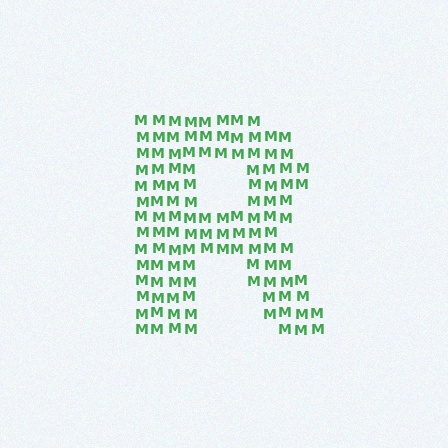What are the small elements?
The small elements are letter M's.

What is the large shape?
The large shape is the letter R.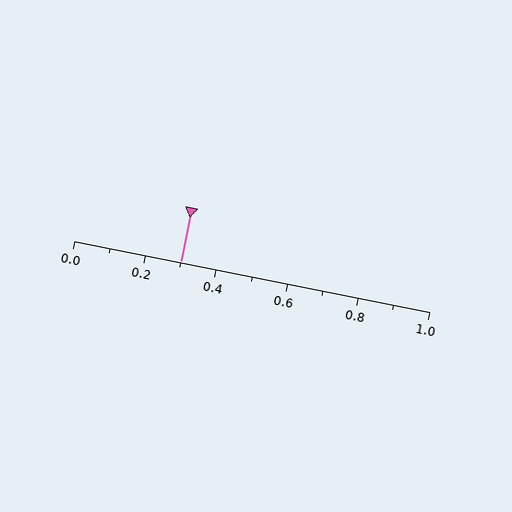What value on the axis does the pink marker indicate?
The marker indicates approximately 0.3.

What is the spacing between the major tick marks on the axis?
The major ticks are spaced 0.2 apart.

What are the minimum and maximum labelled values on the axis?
The axis runs from 0.0 to 1.0.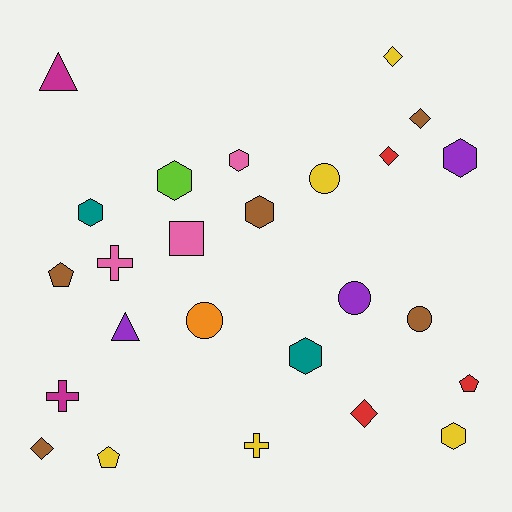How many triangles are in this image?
There are 2 triangles.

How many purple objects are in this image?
There are 3 purple objects.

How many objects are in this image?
There are 25 objects.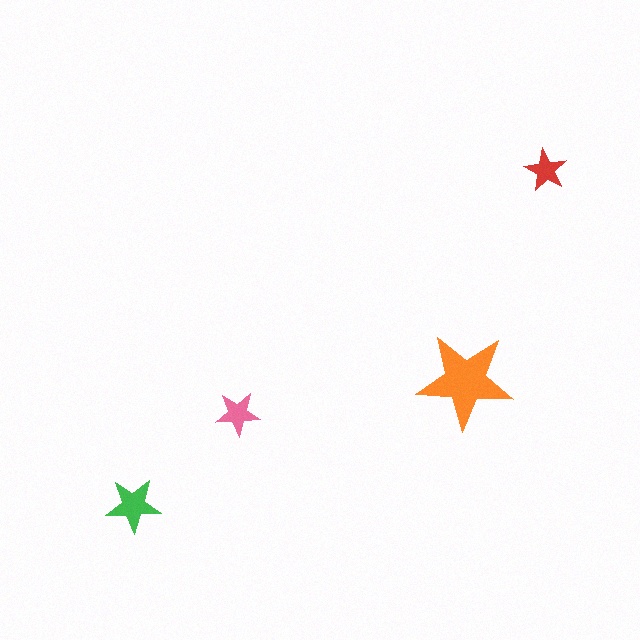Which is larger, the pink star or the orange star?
The orange one.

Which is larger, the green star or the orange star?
The orange one.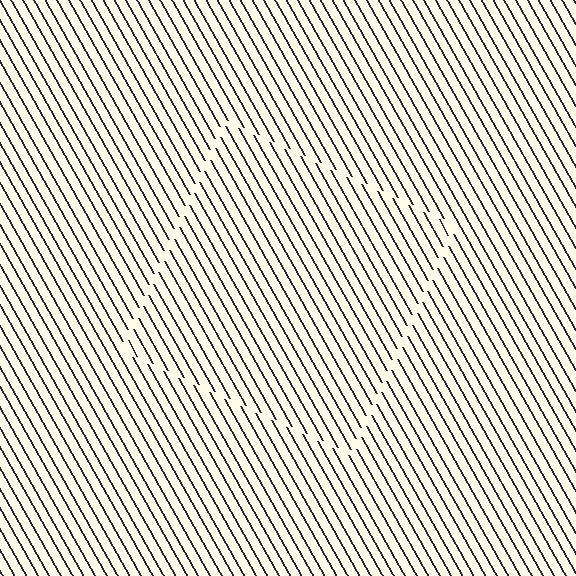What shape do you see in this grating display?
An illusory square. The interior of the shape contains the same grating, shifted by half a period — the contour is defined by the phase discontinuity where line-ends from the inner and outer gratings abut.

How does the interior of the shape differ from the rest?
The interior of the shape contains the same grating, shifted by half a period — the contour is defined by the phase discontinuity where line-ends from the inner and outer gratings abut.